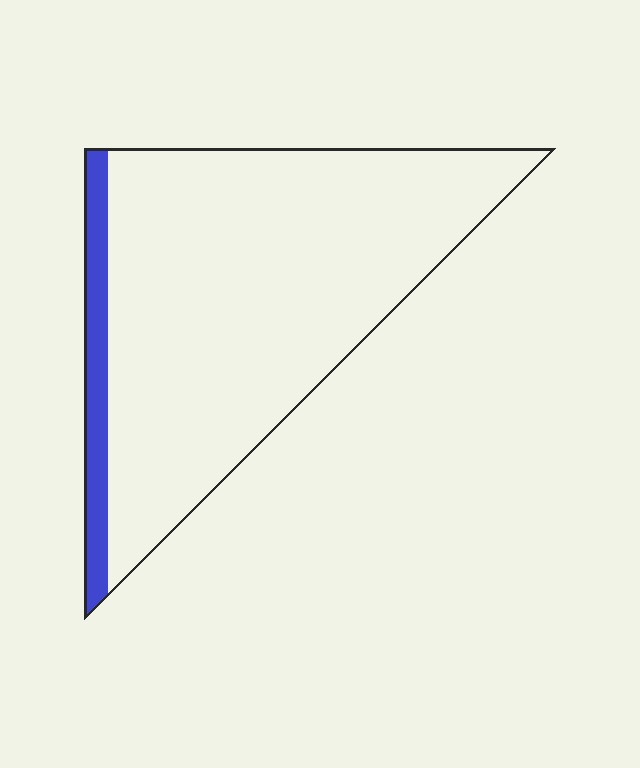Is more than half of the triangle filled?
No.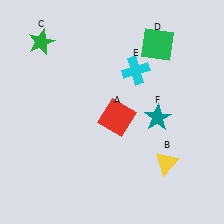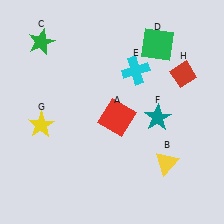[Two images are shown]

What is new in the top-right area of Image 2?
A red diamond (H) was added in the top-right area of Image 2.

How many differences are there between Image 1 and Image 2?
There are 2 differences between the two images.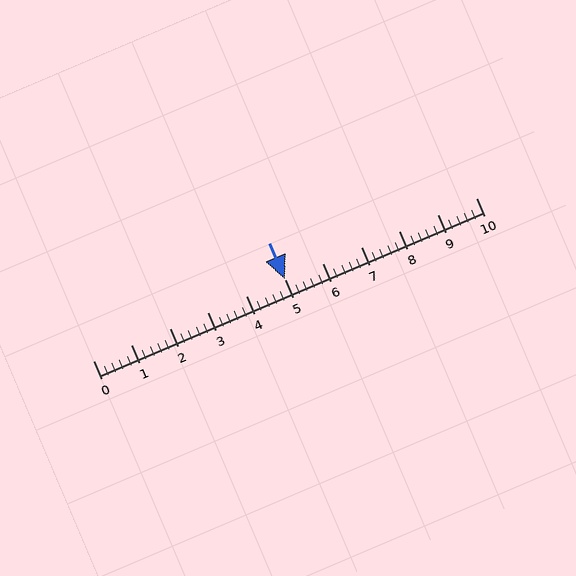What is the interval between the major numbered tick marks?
The major tick marks are spaced 1 units apart.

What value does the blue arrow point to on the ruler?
The blue arrow points to approximately 5.0.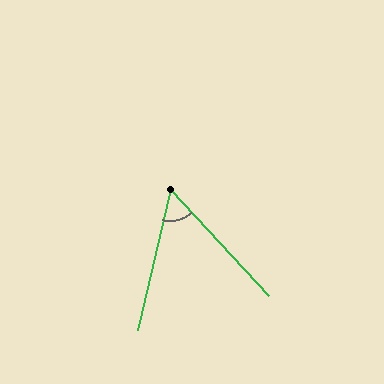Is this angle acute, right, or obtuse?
It is acute.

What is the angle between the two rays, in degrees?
Approximately 56 degrees.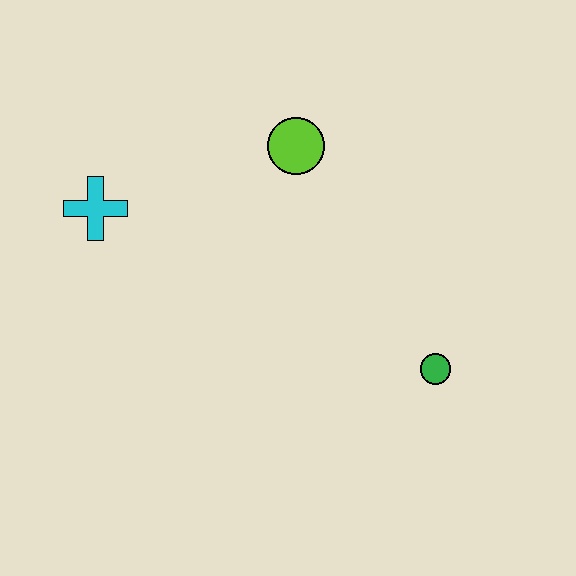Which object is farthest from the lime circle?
The green circle is farthest from the lime circle.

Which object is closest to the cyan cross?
The lime circle is closest to the cyan cross.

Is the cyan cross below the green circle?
No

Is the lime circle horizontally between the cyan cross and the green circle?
Yes